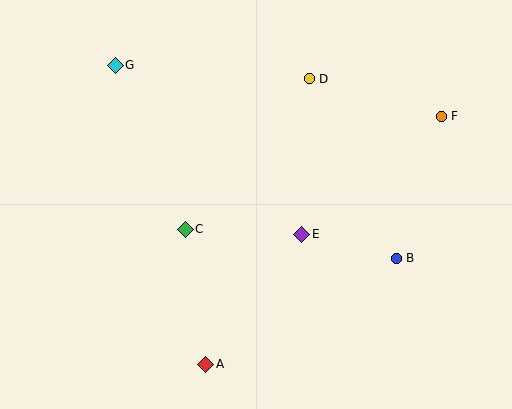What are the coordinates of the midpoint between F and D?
The midpoint between F and D is at (375, 98).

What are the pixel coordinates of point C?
Point C is at (185, 229).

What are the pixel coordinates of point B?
Point B is at (396, 258).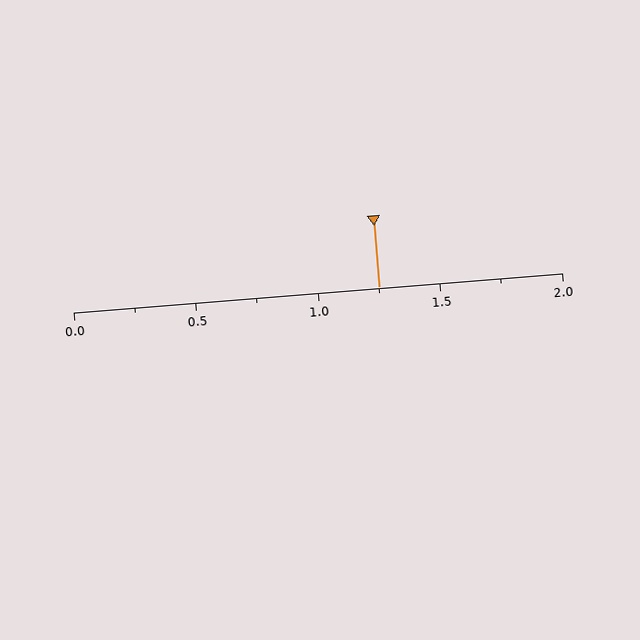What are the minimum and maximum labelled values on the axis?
The axis runs from 0.0 to 2.0.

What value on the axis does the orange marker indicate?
The marker indicates approximately 1.25.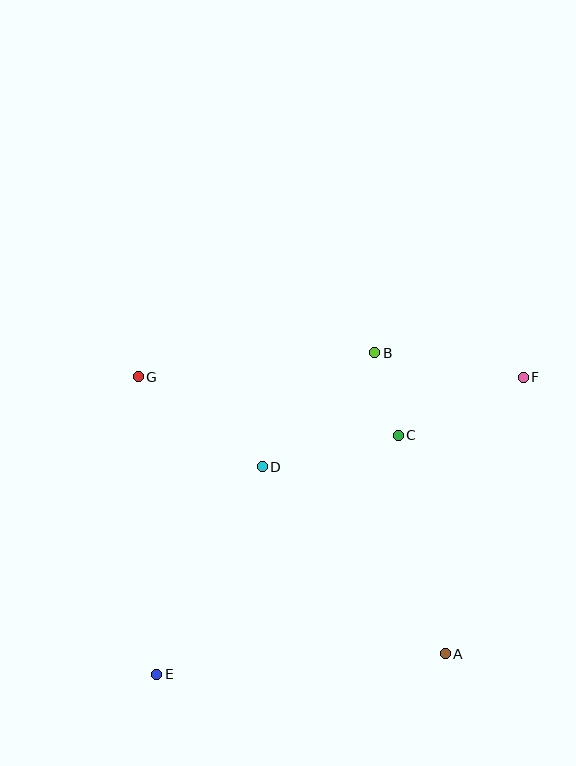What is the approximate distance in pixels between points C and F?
The distance between C and F is approximately 138 pixels.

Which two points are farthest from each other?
Points E and F are farthest from each other.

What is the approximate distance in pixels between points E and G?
The distance between E and G is approximately 298 pixels.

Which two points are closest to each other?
Points B and C are closest to each other.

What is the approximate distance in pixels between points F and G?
The distance between F and G is approximately 385 pixels.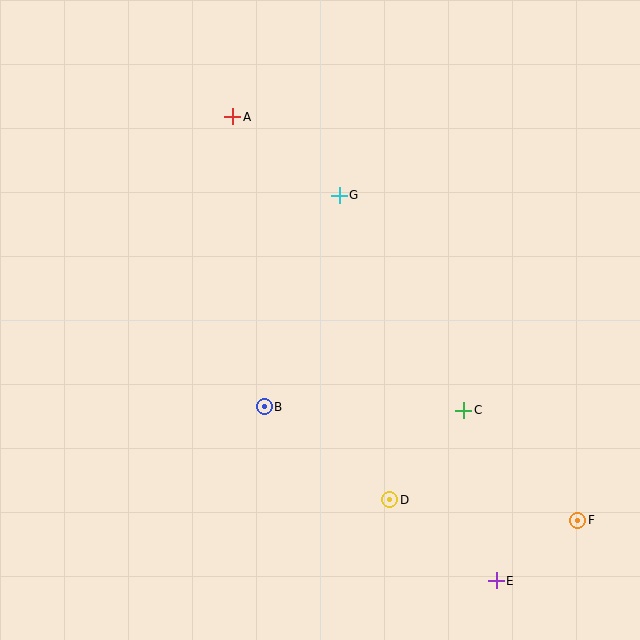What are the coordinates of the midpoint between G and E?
The midpoint between G and E is at (418, 388).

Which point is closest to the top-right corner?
Point G is closest to the top-right corner.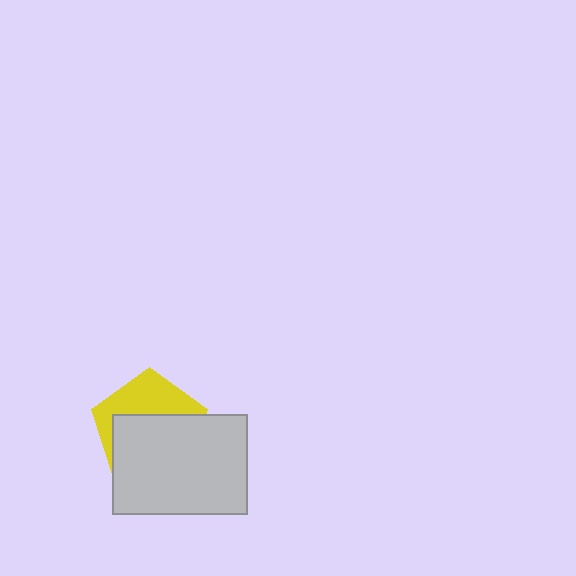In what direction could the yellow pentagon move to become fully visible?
The yellow pentagon could move up. That would shift it out from behind the light gray rectangle entirely.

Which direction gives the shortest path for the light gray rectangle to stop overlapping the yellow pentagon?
Moving down gives the shortest separation.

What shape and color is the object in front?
The object in front is a light gray rectangle.